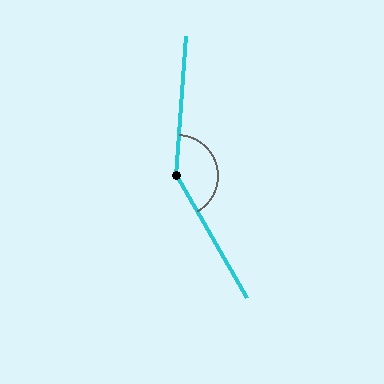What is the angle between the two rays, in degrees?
Approximately 146 degrees.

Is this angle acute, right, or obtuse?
It is obtuse.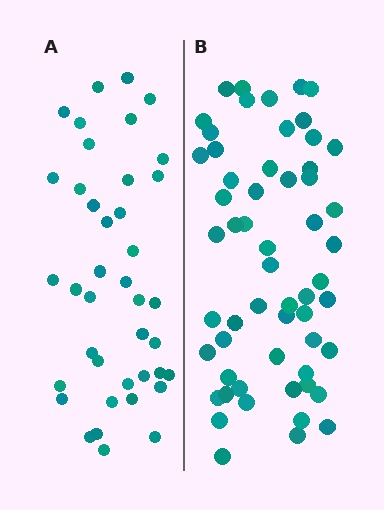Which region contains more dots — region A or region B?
Region B (the right region) has more dots.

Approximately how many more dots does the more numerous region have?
Region B has approximately 15 more dots than region A.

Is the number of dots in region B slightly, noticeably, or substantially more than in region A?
Region B has noticeably more, but not dramatically so. The ratio is roughly 1.4 to 1.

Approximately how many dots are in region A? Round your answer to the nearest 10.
About 40 dots.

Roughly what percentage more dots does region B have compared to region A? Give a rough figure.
About 40% more.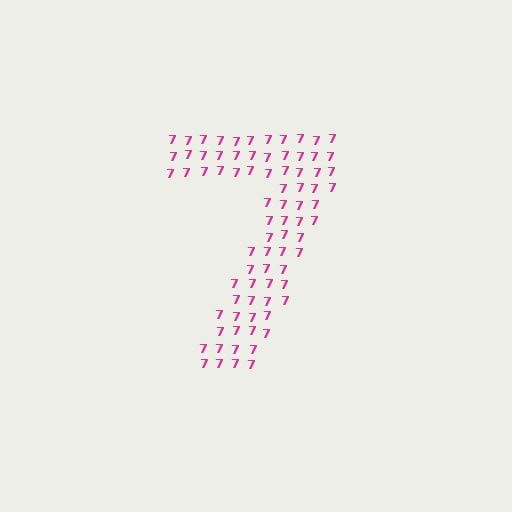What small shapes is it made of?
It is made of small digit 7's.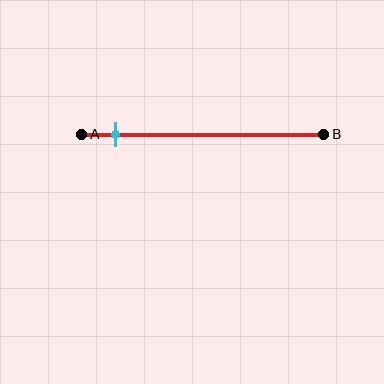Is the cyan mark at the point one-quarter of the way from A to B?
No, the mark is at about 15% from A, not at the 25% one-quarter point.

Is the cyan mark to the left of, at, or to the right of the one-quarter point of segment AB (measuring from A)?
The cyan mark is to the left of the one-quarter point of segment AB.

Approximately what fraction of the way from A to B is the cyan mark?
The cyan mark is approximately 15% of the way from A to B.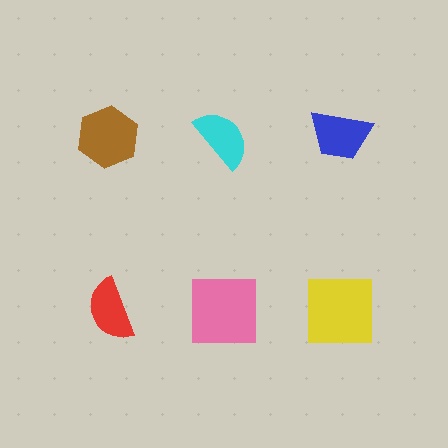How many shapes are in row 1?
3 shapes.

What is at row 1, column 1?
A brown hexagon.